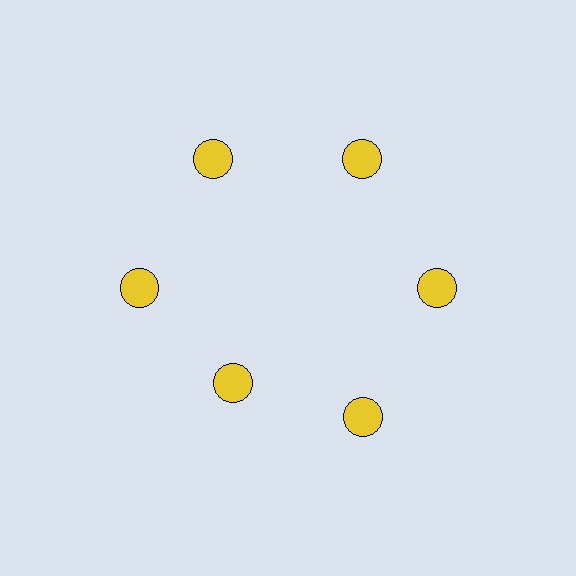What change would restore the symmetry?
The symmetry would be restored by moving it outward, back onto the ring so that all 6 circles sit at equal angles and equal distance from the center.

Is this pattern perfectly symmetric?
No. The 6 yellow circles are arranged in a ring, but one element near the 7 o'clock position is pulled inward toward the center, breaking the 6-fold rotational symmetry.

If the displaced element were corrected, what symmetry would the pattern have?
It would have 6-fold rotational symmetry — the pattern would map onto itself every 60 degrees.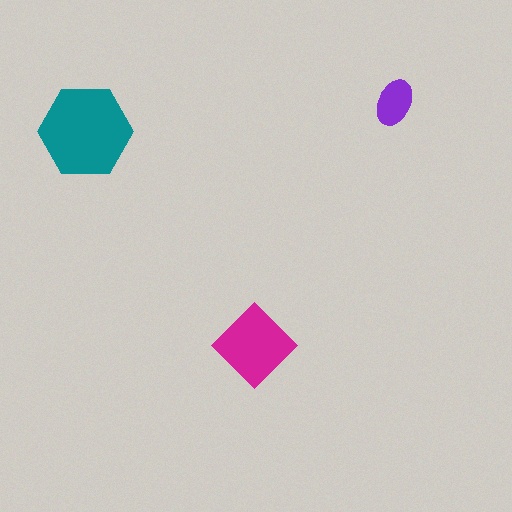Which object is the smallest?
The purple ellipse.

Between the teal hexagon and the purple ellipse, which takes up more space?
The teal hexagon.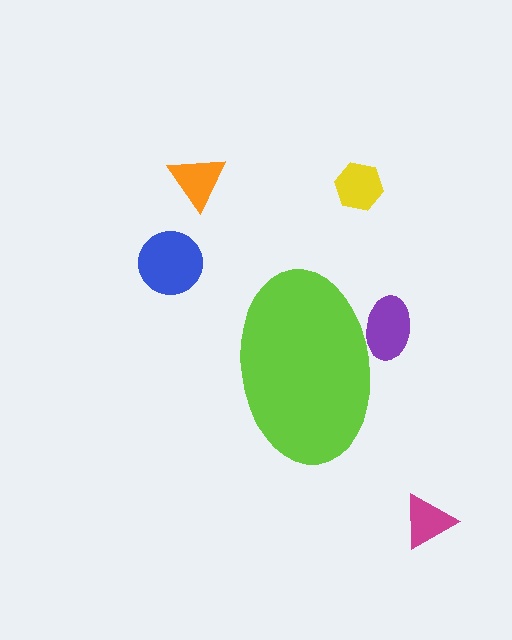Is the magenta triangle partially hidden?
No, the magenta triangle is fully visible.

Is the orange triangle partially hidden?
No, the orange triangle is fully visible.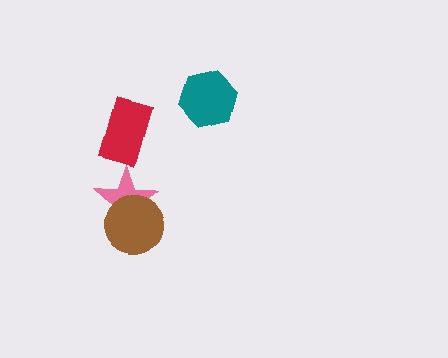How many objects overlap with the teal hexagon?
0 objects overlap with the teal hexagon.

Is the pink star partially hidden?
Yes, it is partially covered by another shape.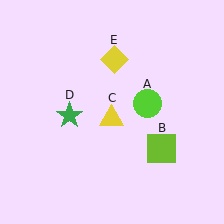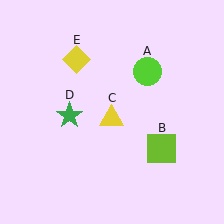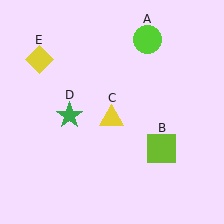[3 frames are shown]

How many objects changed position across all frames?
2 objects changed position: lime circle (object A), yellow diamond (object E).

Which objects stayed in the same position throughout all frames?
Lime square (object B) and yellow triangle (object C) and green star (object D) remained stationary.